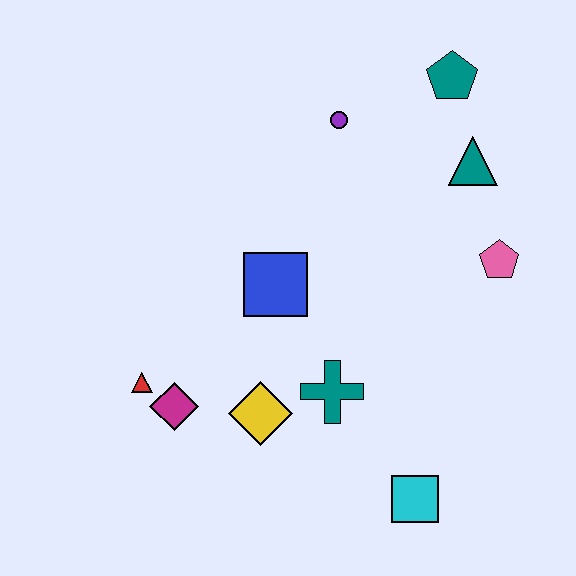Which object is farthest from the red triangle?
The teal pentagon is farthest from the red triangle.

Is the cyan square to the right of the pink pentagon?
No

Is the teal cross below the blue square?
Yes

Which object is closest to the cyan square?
The teal cross is closest to the cyan square.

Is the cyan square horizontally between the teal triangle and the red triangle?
Yes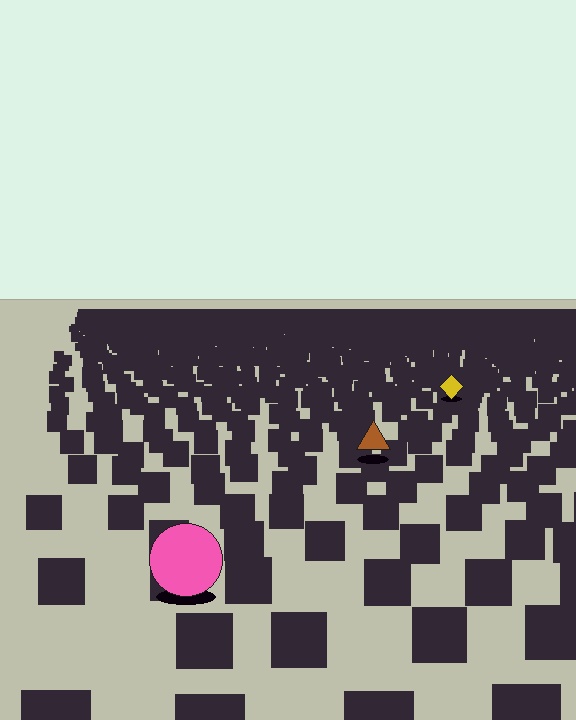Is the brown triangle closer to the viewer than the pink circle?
No. The pink circle is closer — you can tell from the texture gradient: the ground texture is coarser near it.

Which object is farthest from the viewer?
The yellow diamond is farthest from the viewer. It appears smaller and the ground texture around it is denser.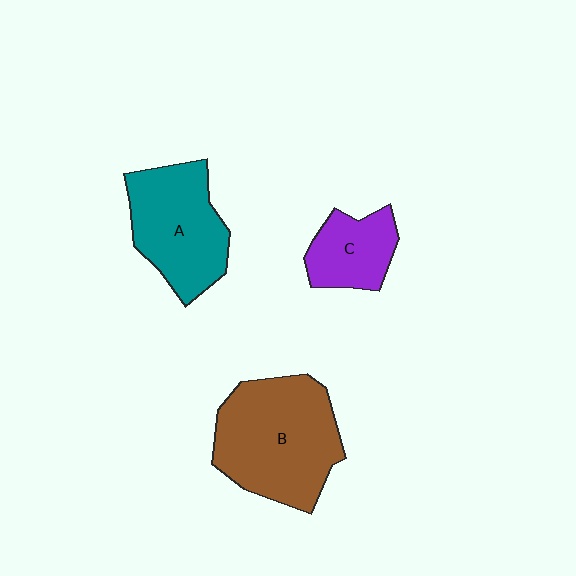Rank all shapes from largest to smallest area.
From largest to smallest: B (brown), A (teal), C (purple).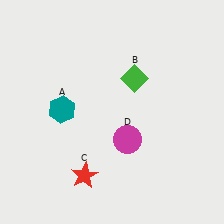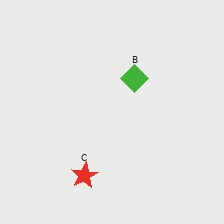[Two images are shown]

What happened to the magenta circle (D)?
The magenta circle (D) was removed in Image 2. It was in the bottom-right area of Image 1.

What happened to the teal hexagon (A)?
The teal hexagon (A) was removed in Image 2. It was in the top-left area of Image 1.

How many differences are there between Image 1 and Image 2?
There are 2 differences between the two images.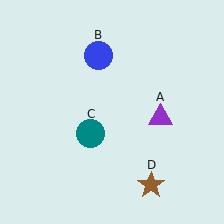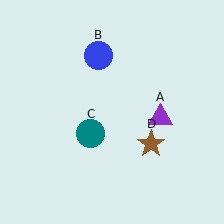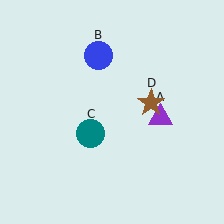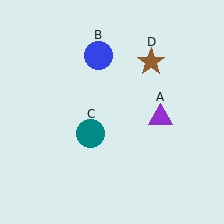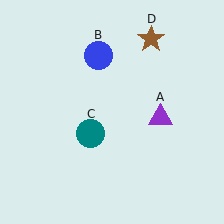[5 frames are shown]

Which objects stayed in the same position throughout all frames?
Purple triangle (object A) and blue circle (object B) and teal circle (object C) remained stationary.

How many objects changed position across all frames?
1 object changed position: brown star (object D).